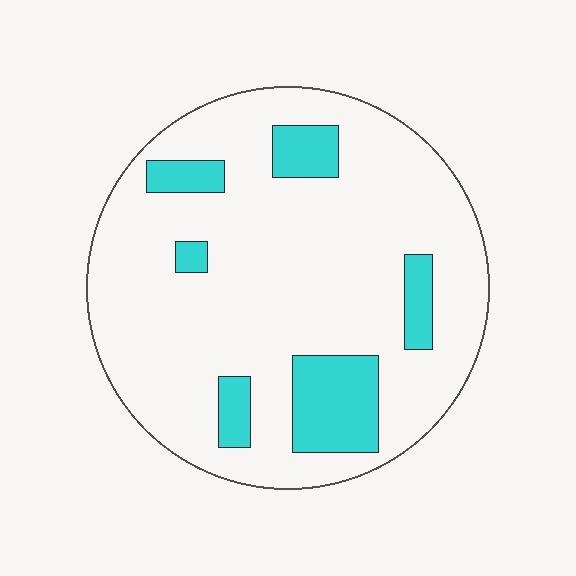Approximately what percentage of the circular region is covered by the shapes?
Approximately 15%.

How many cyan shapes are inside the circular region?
6.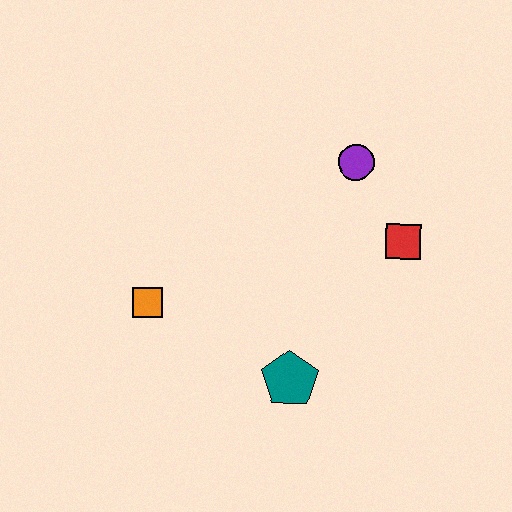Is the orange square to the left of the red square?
Yes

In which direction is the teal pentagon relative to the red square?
The teal pentagon is below the red square.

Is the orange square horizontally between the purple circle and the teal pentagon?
No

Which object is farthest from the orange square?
The red square is farthest from the orange square.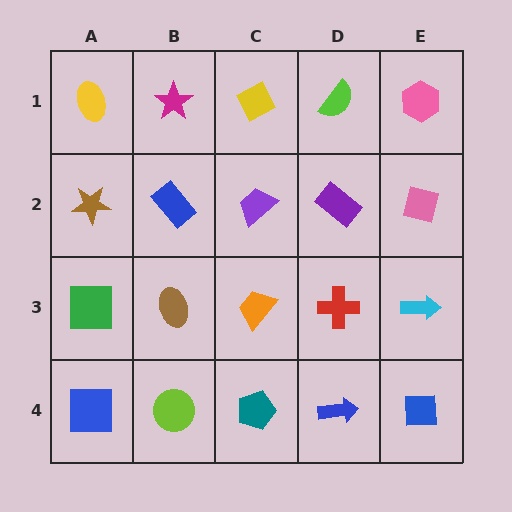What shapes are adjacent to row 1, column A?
A brown star (row 2, column A), a magenta star (row 1, column B).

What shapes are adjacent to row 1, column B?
A blue rectangle (row 2, column B), a yellow ellipse (row 1, column A), a yellow diamond (row 1, column C).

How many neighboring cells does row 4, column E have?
2.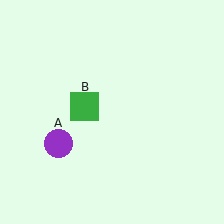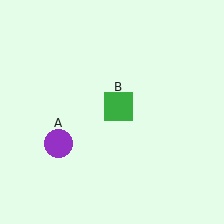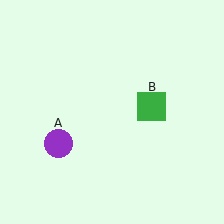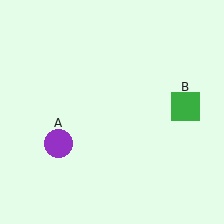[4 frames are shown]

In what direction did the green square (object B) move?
The green square (object B) moved right.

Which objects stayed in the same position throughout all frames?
Purple circle (object A) remained stationary.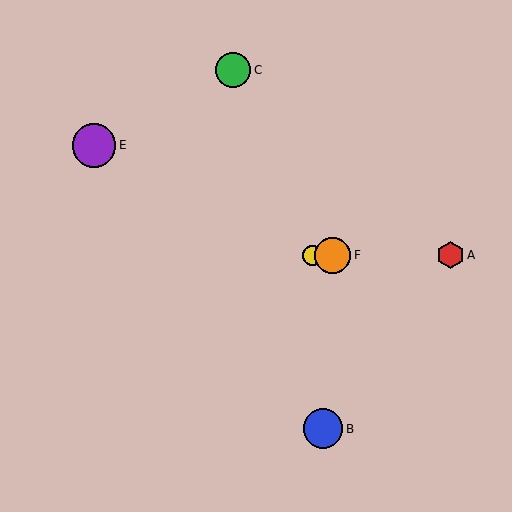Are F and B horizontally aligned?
No, F is at y≈255 and B is at y≈429.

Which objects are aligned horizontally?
Objects A, D, F are aligned horizontally.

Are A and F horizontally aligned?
Yes, both are at y≈255.